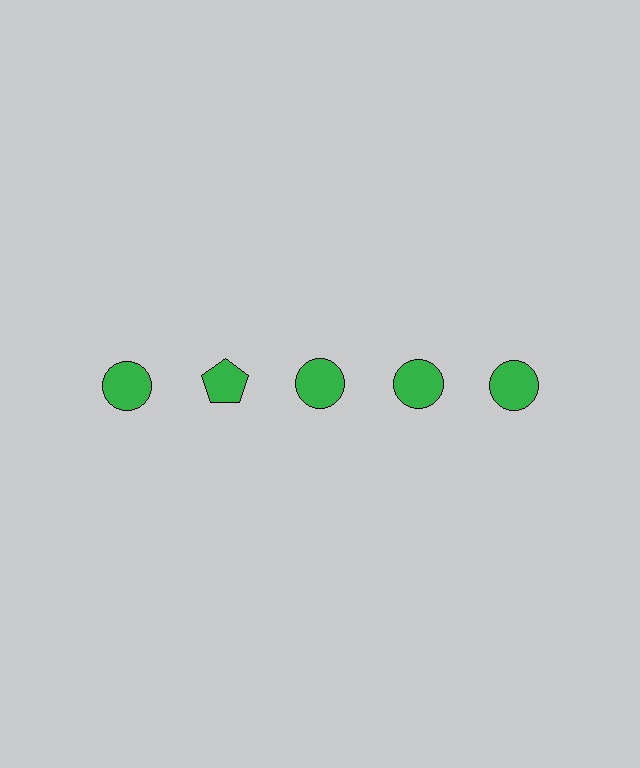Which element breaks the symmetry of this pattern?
The green pentagon in the top row, second from left column breaks the symmetry. All other shapes are green circles.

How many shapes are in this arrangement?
There are 5 shapes arranged in a grid pattern.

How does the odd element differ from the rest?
It has a different shape: pentagon instead of circle.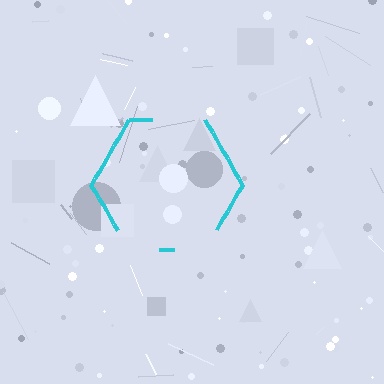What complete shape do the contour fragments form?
The contour fragments form a hexagon.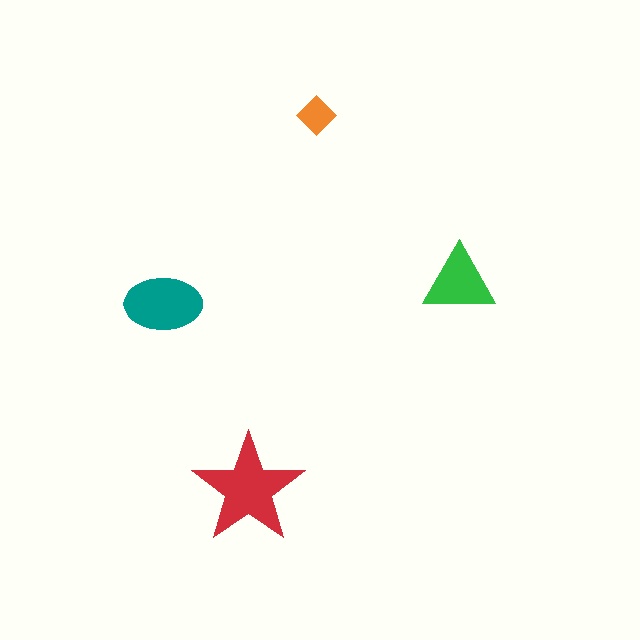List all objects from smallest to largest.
The orange diamond, the green triangle, the teal ellipse, the red star.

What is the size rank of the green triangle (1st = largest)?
3rd.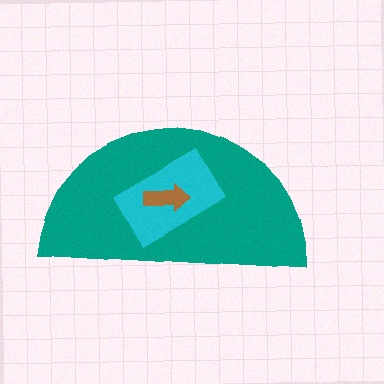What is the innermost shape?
The brown arrow.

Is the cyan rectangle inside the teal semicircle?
Yes.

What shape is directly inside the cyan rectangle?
The brown arrow.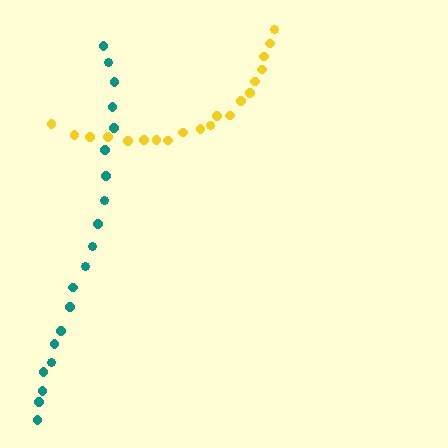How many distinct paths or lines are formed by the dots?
There are 2 distinct paths.